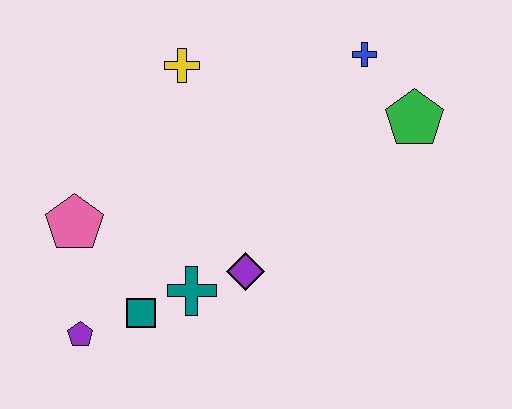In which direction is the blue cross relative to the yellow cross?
The blue cross is to the right of the yellow cross.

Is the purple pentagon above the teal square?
No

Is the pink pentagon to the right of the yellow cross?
No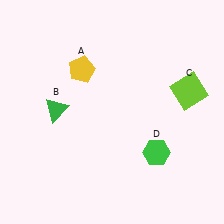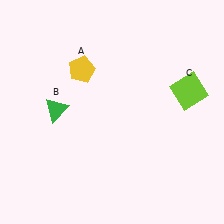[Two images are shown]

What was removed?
The green hexagon (D) was removed in Image 2.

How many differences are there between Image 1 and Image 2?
There is 1 difference between the two images.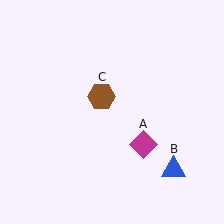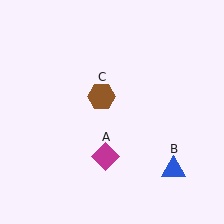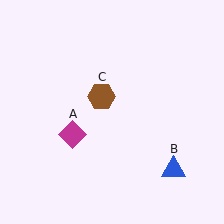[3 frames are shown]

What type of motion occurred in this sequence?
The magenta diamond (object A) rotated clockwise around the center of the scene.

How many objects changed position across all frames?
1 object changed position: magenta diamond (object A).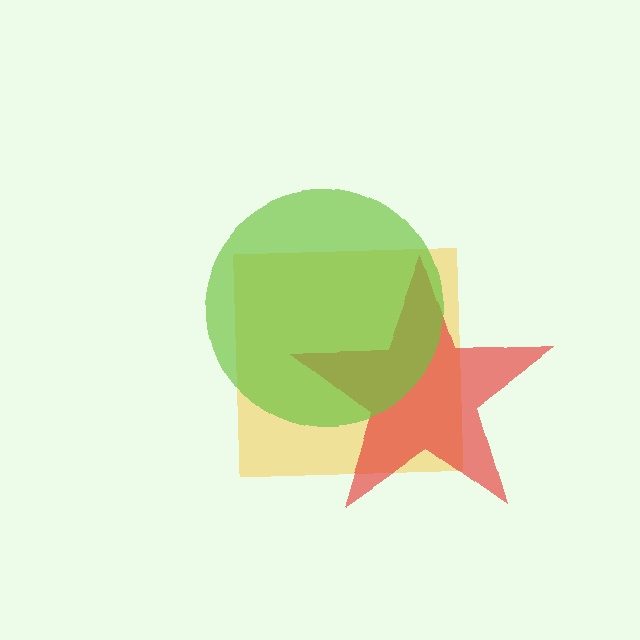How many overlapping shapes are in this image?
There are 3 overlapping shapes in the image.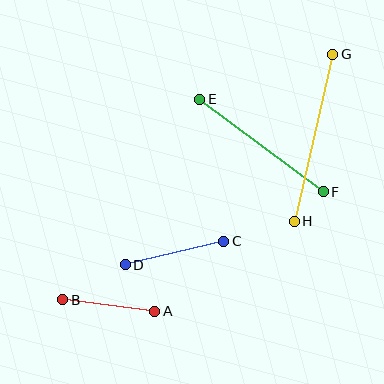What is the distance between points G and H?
The distance is approximately 172 pixels.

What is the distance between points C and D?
The distance is approximately 101 pixels.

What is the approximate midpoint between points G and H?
The midpoint is at approximately (314, 138) pixels.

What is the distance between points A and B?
The distance is approximately 93 pixels.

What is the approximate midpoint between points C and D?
The midpoint is at approximately (174, 253) pixels.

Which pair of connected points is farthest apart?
Points G and H are farthest apart.